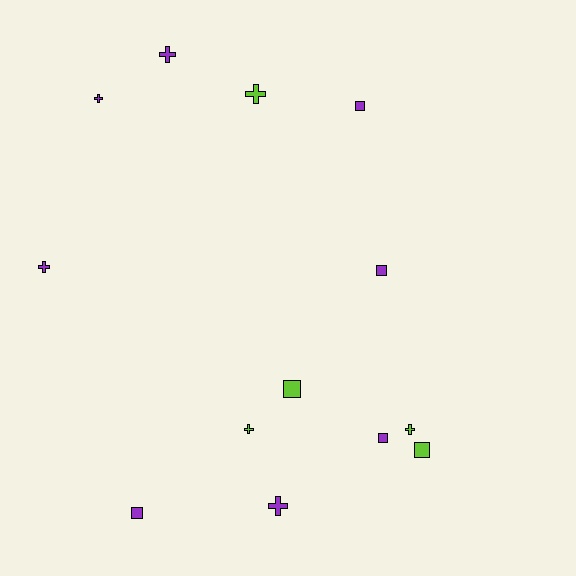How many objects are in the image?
There are 13 objects.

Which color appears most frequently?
Purple, with 8 objects.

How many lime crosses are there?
There are 3 lime crosses.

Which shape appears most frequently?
Cross, with 7 objects.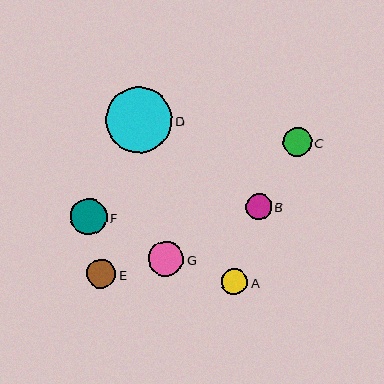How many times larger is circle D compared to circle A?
Circle D is approximately 2.5 times the size of circle A.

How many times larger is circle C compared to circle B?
Circle C is approximately 1.1 times the size of circle B.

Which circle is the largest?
Circle D is the largest with a size of approximately 66 pixels.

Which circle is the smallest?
Circle B is the smallest with a size of approximately 26 pixels.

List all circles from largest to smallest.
From largest to smallest: D, F, G, C, E, A, B.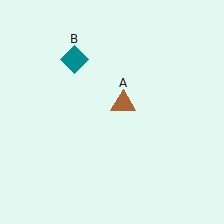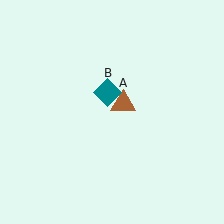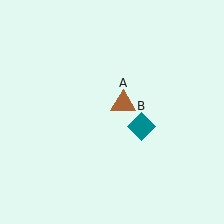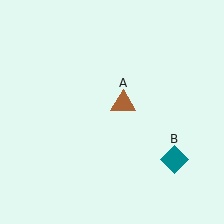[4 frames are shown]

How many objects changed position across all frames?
1 object changed position: teal diamond (object B).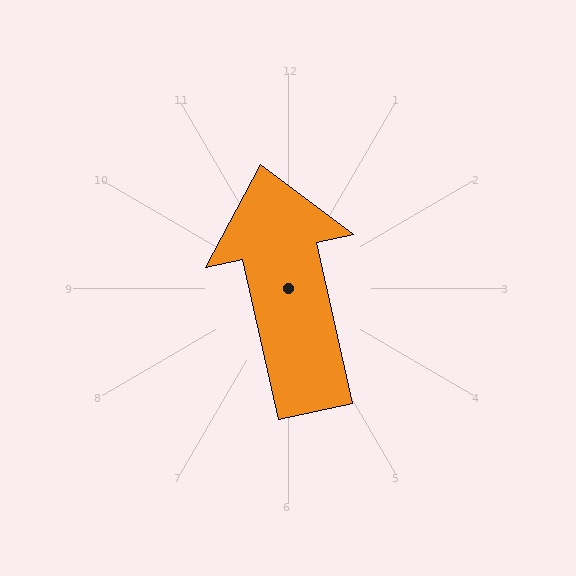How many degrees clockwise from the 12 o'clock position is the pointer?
Approximately 347 degrees.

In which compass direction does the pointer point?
North.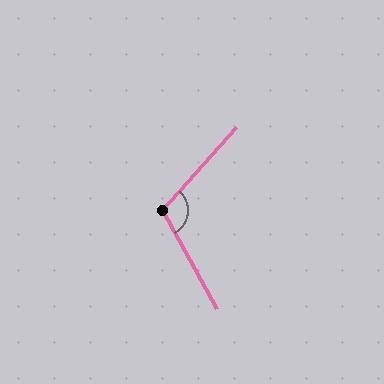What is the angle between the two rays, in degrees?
Approximately 110 degrees.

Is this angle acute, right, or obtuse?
It is obtuse.